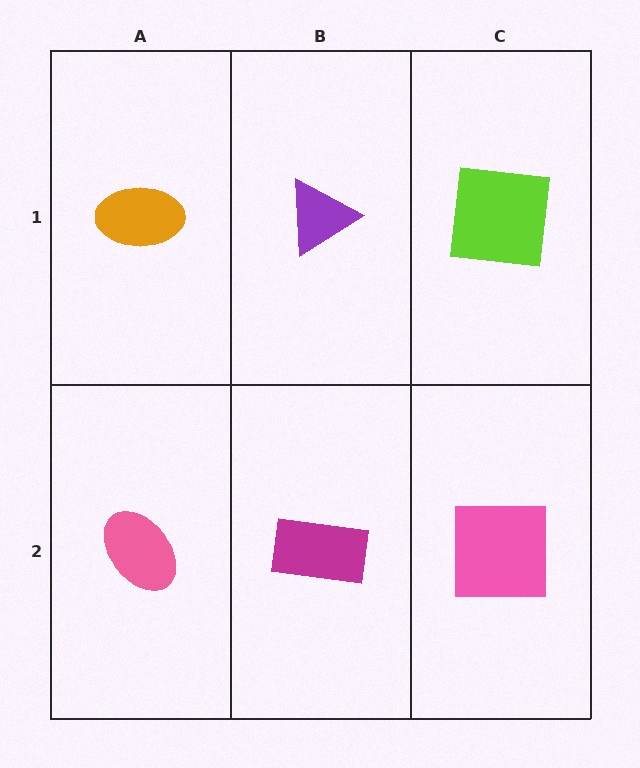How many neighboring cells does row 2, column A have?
2.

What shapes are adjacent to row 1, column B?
A magenta rectangle (row 2, column B), an orange ellipse (row 1, column A), a lime square (row 1, column C).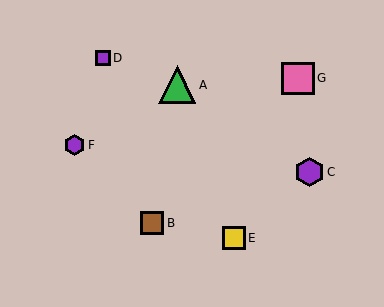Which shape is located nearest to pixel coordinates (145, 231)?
The brown square (labeled B) at (152, 223) is nearest to that location.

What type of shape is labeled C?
Shape C is a purple hexagon.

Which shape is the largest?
The green triangle (labeled A) is the largest.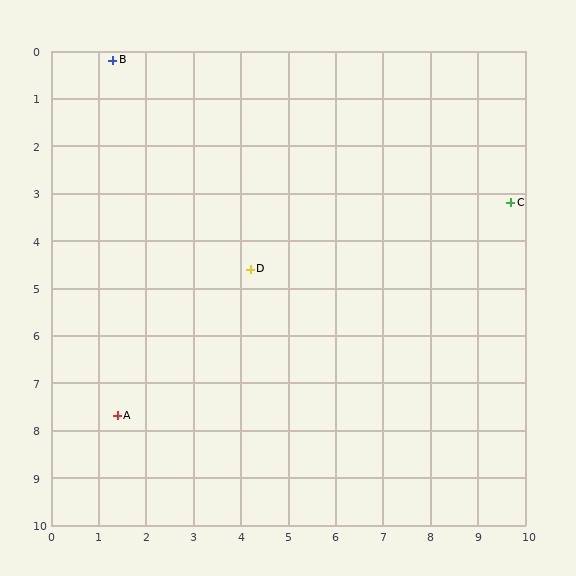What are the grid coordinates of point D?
Point D is at approximately (4.2, 4.6).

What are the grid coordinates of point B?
Point B is at approximately (1.3, 0.2).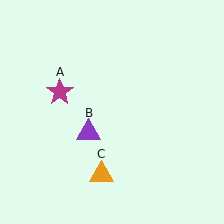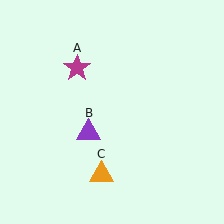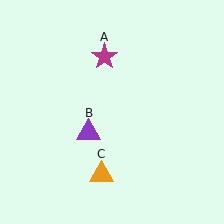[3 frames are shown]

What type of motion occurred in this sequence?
The magenta star (object A) rotated clockwise around the center of the scene.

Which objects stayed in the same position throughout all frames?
Purple triangle (object B) and orange triangle (object C) remained stationary.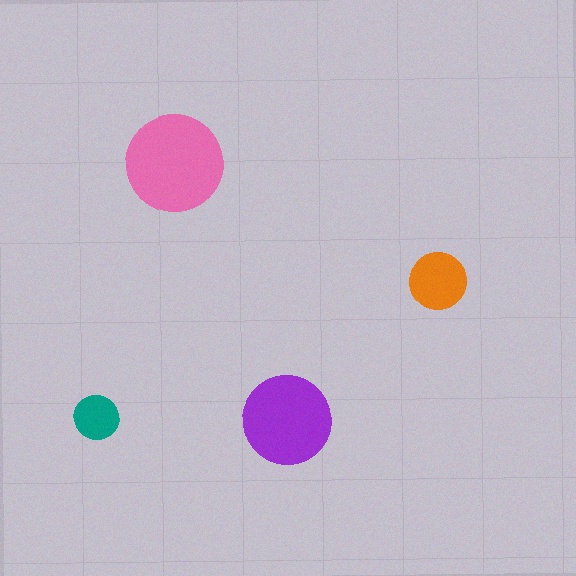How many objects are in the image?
There are 4 objects in the image.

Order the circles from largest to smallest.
the pink one, the purple one, the orange one, the teal one.